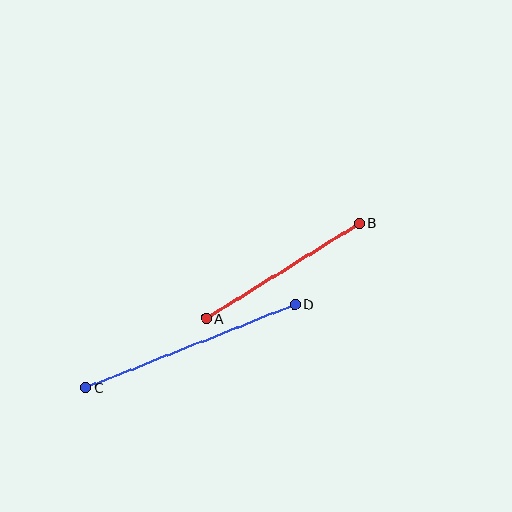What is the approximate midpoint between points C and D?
The midpoint is at approximately (190, 346) pixels.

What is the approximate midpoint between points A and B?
The midpoint is at approximately (283, 271) pixels.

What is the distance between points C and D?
The distance is approximately 225 pixels.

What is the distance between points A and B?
The distance is approximately 180 pixels.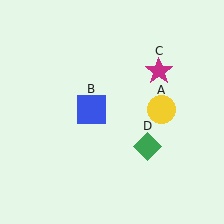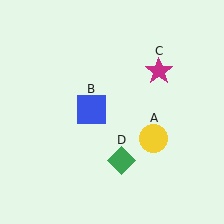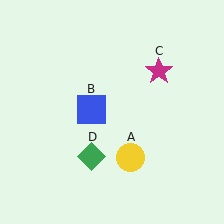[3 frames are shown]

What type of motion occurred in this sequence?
The yellow circle (object A), green diamond (object D) rotated clockwise around the center of the scene.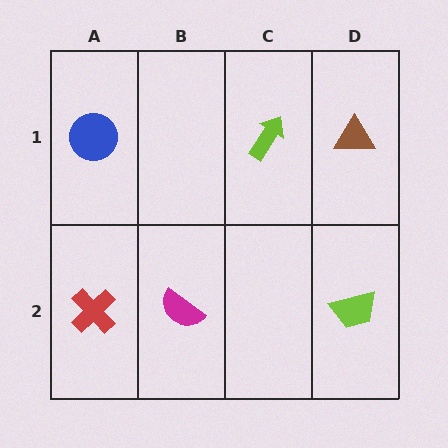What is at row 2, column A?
A red cross.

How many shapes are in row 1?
3 shapes.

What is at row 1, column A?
A blue circle.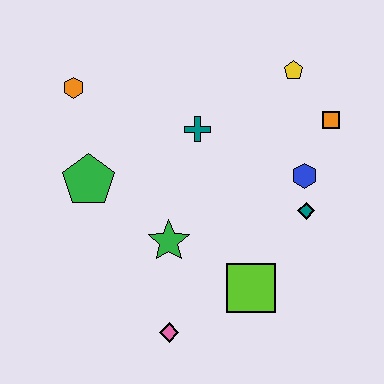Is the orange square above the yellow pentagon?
No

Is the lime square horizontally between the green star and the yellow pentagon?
Yes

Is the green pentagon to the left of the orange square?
Yes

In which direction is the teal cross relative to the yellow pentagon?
The teal cross is to the left of the yellow pentagon.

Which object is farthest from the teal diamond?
The orange hexagon is farthest from the teal diamond.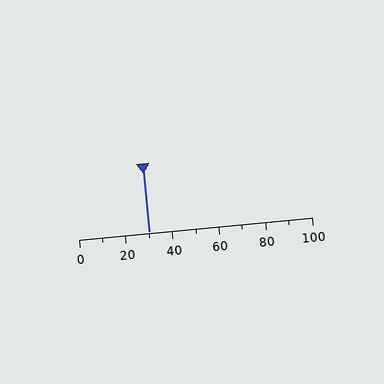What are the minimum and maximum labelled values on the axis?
The axis runs from 0 to 100.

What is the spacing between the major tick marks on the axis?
The major ticks are spaced 20 apart.